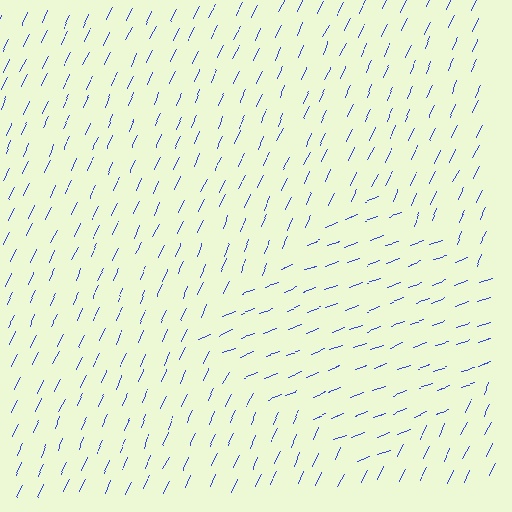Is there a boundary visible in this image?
Yes, there is a texture boundary formed by a change in line orientation.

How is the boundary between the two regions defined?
The boundary is defined purely by a change in line orientation (approximately 45 degrees difference). All lines are the same color and thickness.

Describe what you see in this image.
The image is filled with small blue line segments. A diamond region in the image has lines oriented differently from the surrounding lines, creating a visible texture boundary.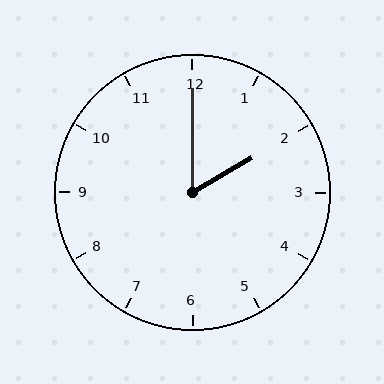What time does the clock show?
2:00.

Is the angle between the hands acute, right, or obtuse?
It is acute.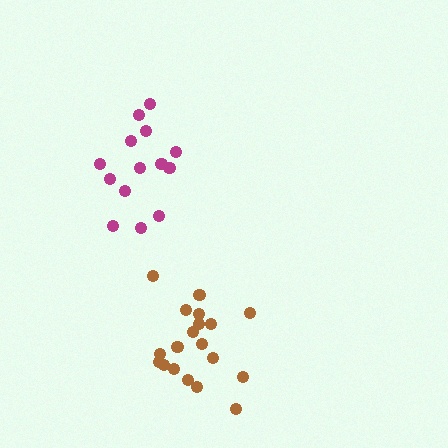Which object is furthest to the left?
The magenta cluster is leftmost.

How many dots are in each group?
Group 1: 19 dots, Group 2: 14 dots (33 total).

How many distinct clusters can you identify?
There are 2 distinct clusters.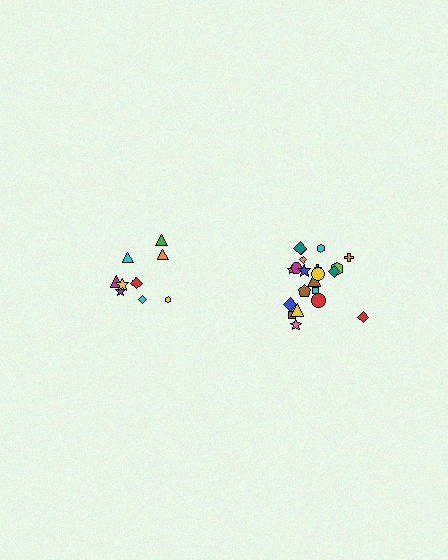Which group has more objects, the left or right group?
The right group.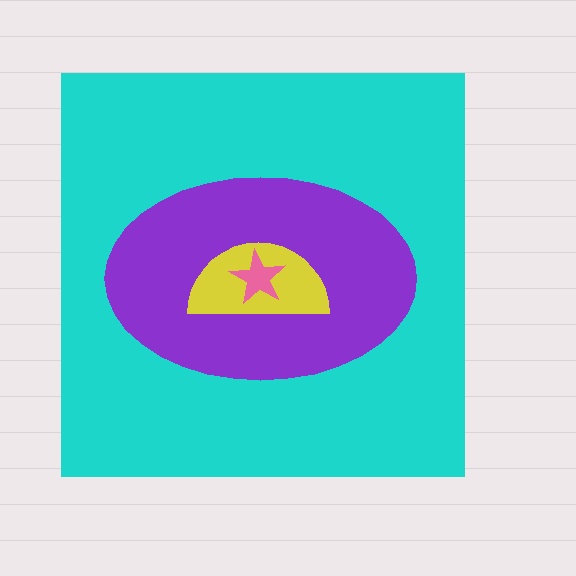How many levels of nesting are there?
4.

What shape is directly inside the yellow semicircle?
The pink star.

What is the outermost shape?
The cyan square.